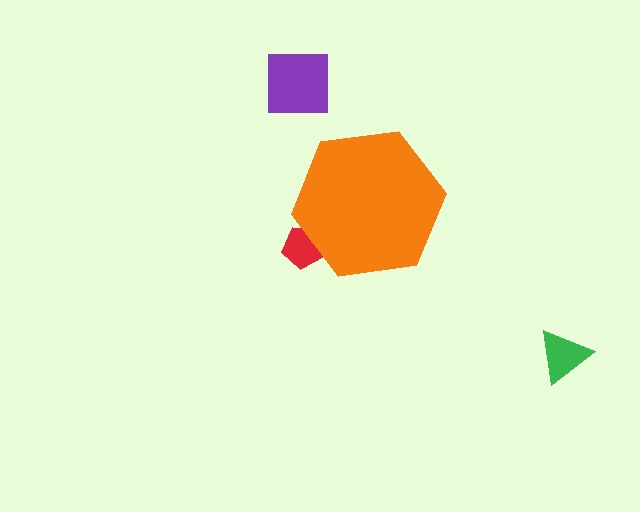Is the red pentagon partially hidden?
Yes, the red pentagon is partially hidden behind the orange hexagon.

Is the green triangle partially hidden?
No, the green triangle is fully visible.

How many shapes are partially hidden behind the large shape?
1 shape is partially hidden.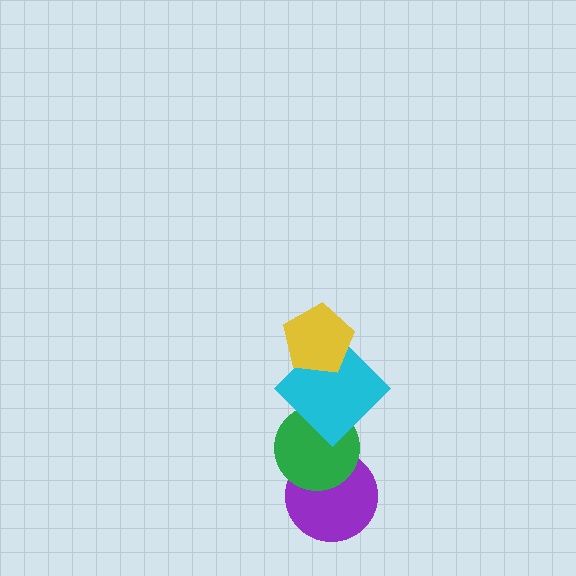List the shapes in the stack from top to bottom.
From top to bottom: the yellow pentagon, the cyan diamond, the green circle, the purple circle.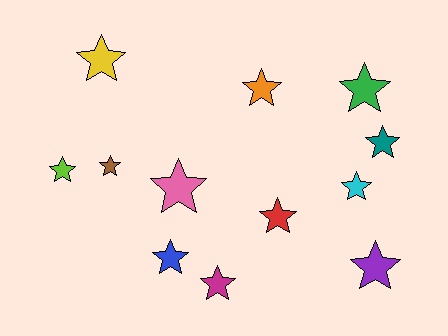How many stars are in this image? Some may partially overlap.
There are 12 stars.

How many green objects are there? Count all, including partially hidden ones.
There is 1 green object.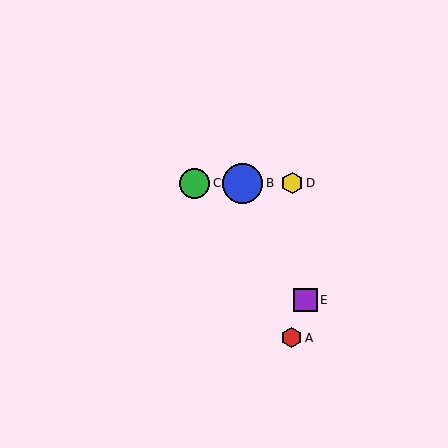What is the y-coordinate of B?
Object B is at y≈183.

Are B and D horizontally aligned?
Yes, both are at y≈183.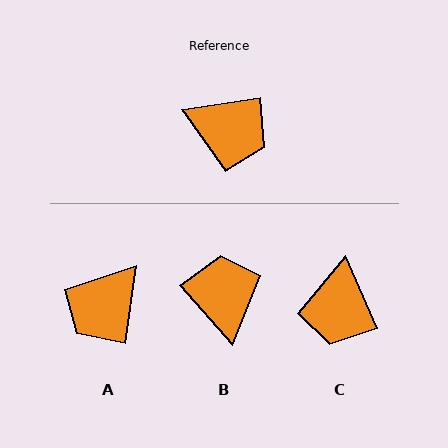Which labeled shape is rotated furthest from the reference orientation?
B, about 122 degrees away.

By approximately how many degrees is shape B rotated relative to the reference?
Approximately 122 degrees counter-clockwise.